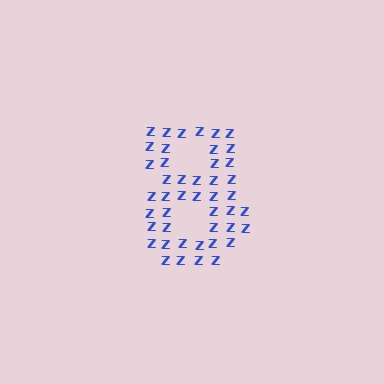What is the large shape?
The large shape is the digit 8.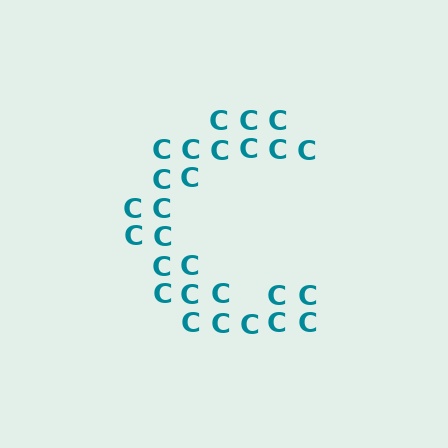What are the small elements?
The small elements are letter C's.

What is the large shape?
The large shape is the letter C.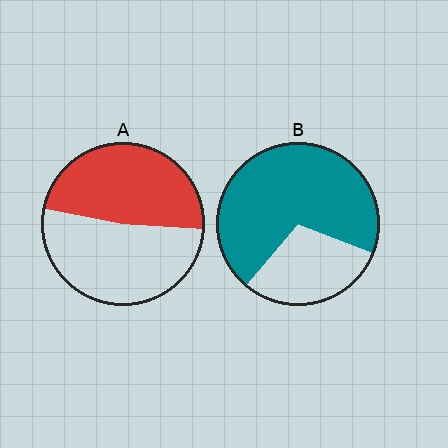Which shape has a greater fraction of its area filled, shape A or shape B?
Shape B.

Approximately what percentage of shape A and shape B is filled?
A is approximately 50% and B is approximately 70%.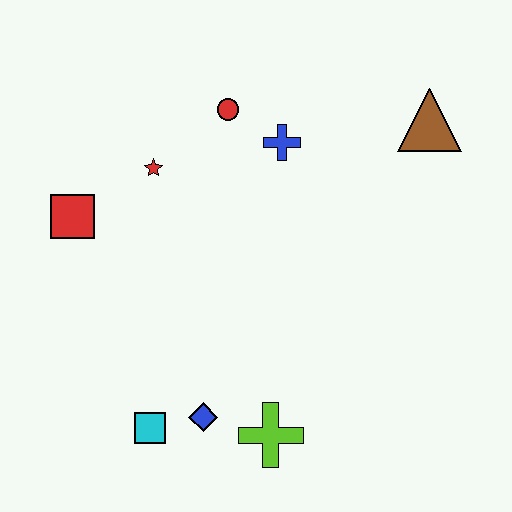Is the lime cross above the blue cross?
No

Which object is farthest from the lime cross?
The brown triangle is farthest from the lime cross.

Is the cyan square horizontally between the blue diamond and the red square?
Yes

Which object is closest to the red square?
The red star is closest to the red square.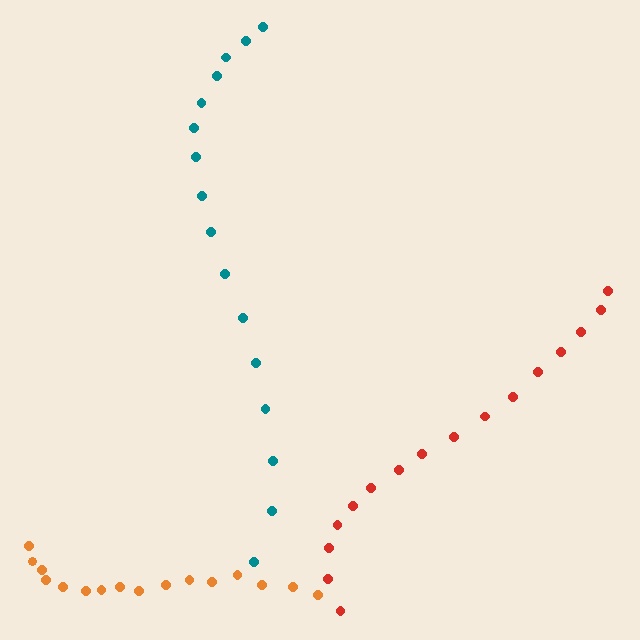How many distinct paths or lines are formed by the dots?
There are 3 distinct paths.